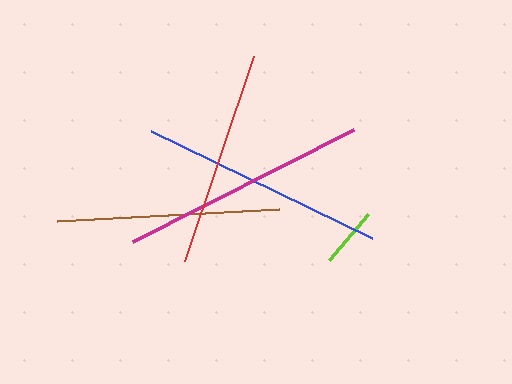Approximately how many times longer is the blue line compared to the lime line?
The blue line is approximately 4.1 times the length of the lime line.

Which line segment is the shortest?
The lime line is the shortest at approximately 60 pixels.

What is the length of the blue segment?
The blue segment is approximately 246 pixels long.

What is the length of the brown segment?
The brown segment is approximately 222 pixels long.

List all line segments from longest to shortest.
From longest to shortest: magenta, blue, brown, red, lime.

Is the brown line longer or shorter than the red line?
The brown line is longer than the red line.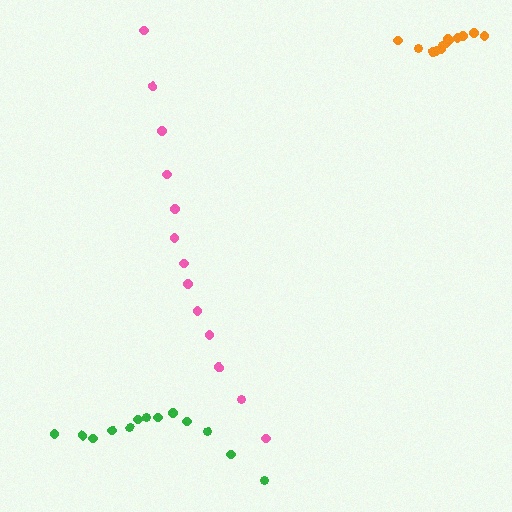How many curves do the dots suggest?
There are 3 distinct paths.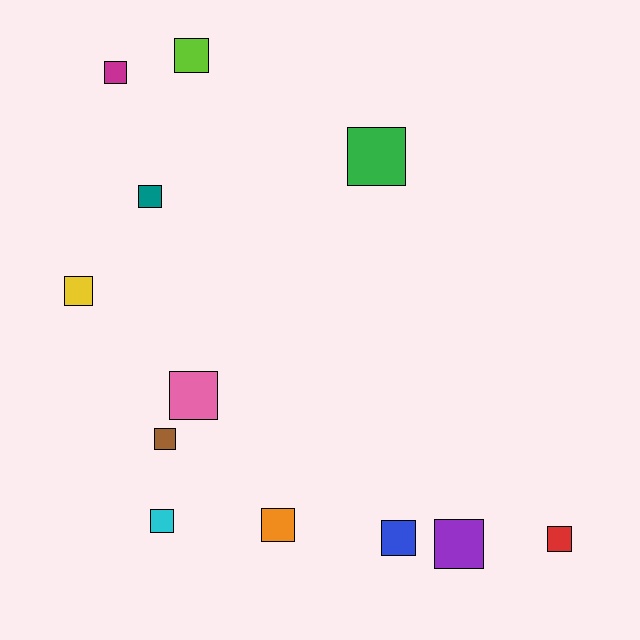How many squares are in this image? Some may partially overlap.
There are 12 squares.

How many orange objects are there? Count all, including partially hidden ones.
There is 1 orange object.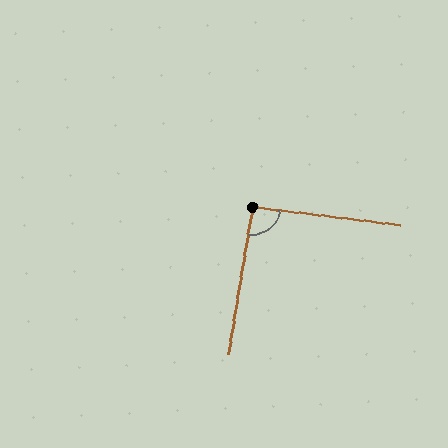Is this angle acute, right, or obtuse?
It is approximately a right angle.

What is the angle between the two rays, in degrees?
Approximately 92 degrees.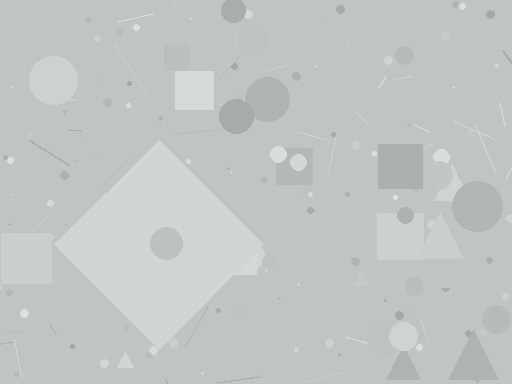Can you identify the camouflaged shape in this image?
The camouflaged shape is a diamond.